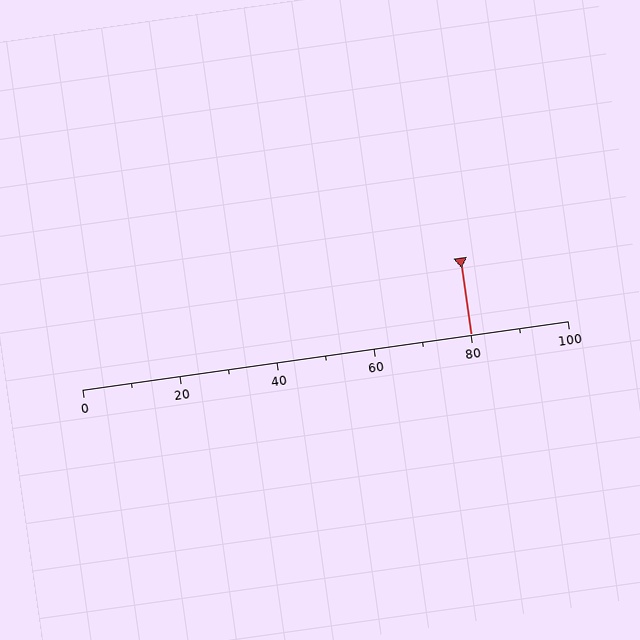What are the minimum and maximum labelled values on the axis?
The axis runs from 0 to 100.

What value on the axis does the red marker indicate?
The marker indicates approximately 80.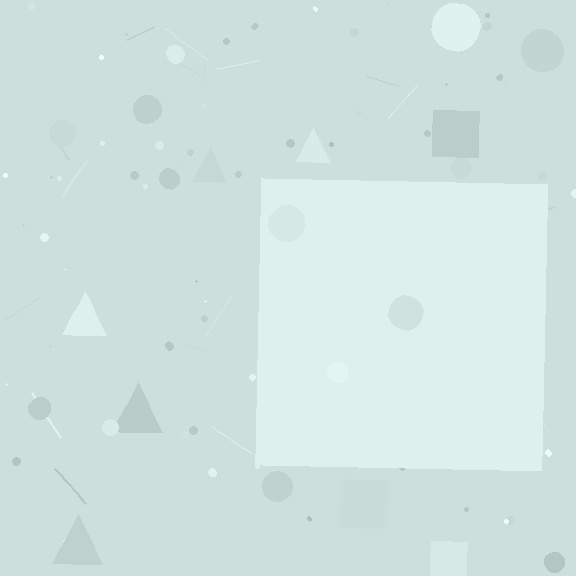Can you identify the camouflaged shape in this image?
The camouflaged shape is a square.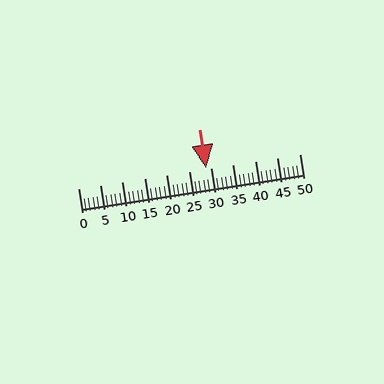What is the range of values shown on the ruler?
The ruler shows values from 0 to 50.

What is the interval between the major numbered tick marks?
The major tick marks are spaced 5 units apart.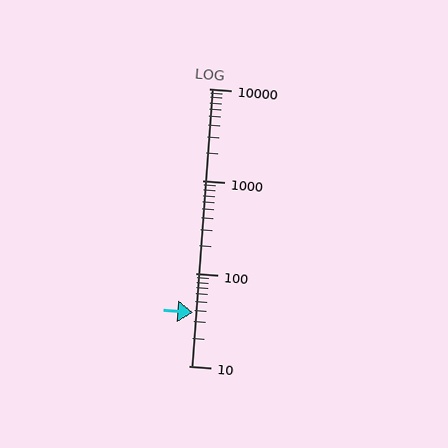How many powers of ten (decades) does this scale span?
The scale spans 3 decades, from 10 to 10000.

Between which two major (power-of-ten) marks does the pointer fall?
The pointer is between 10 and 100.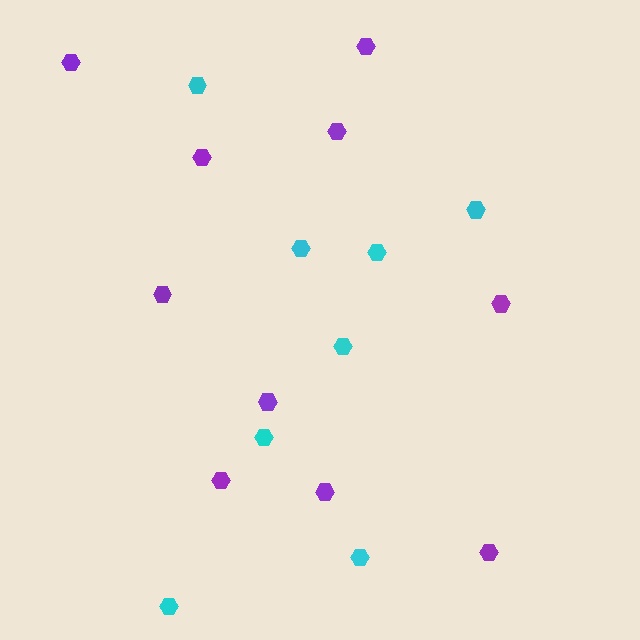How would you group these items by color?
There are 2 groups: one group of purple hexagons (10) and one group of cyan hexagons (8).